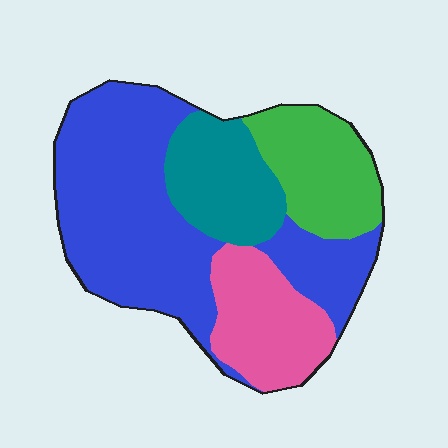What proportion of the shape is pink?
Pink takes up about one sixth (1/6) of the shape.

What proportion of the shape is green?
Green takes up about one sixth (1/6) of the shape.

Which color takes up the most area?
Blue, at roughly 50%.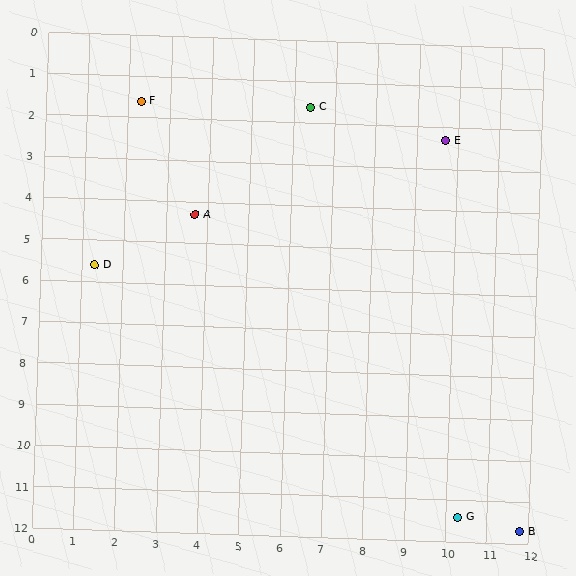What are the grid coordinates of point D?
Point D is at approximately (1.3, 5.6).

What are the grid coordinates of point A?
Point A is at approximately (3.7, 4.3).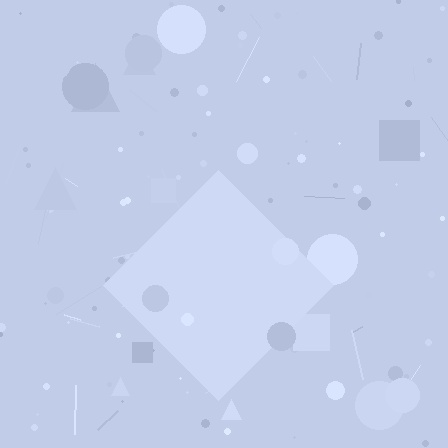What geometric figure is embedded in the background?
A diamond is embedded in the background.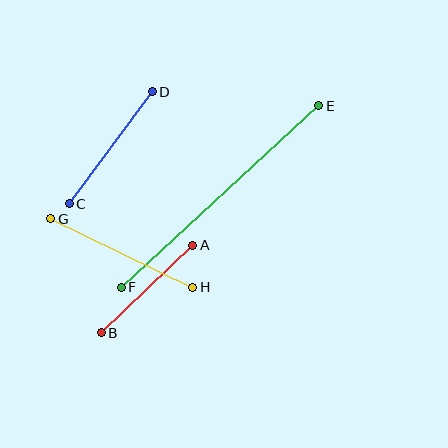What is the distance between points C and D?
The distance is approximately 139 pixels.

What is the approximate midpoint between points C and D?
The midpoint is at approximately (111, 148) pixels.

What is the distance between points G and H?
The distance is approximately 158 pixels.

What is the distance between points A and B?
The distance is approximately 127 pixels.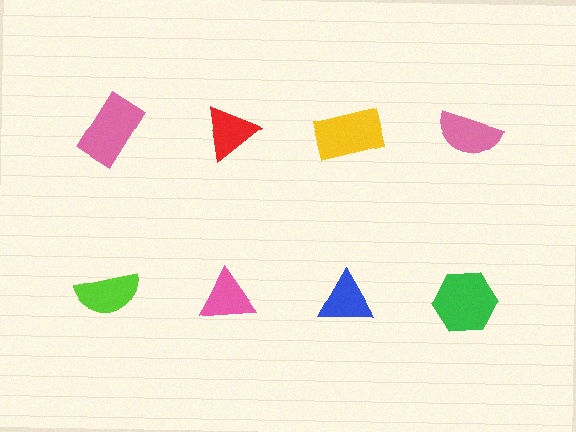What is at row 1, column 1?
A pink rectangle.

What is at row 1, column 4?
A pink semicircle.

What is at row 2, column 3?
A blue triangle.